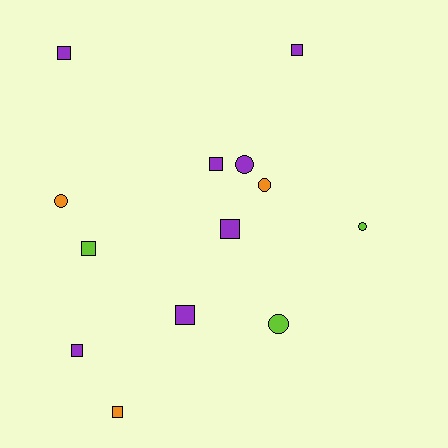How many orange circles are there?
There are 2 orange circles.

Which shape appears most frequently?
Square, with 8 objects.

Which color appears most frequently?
Purple, with 7 objects.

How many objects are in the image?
There are 13 objects.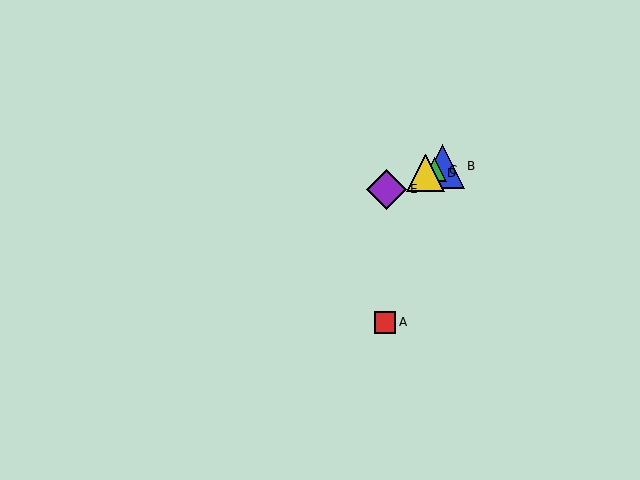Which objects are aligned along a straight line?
Objects B, C, D, E are aligned along a straight line.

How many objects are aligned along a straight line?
4 objects (B, C, D, E) are aligned along a straight line.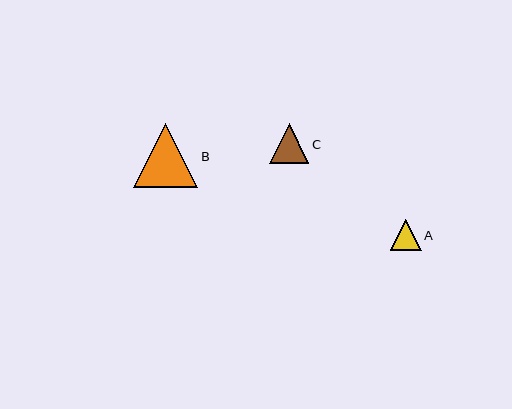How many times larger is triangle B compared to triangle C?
Triangle B is approximately 1.6 times the size of triangle C.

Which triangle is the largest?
Triangle B is the largest with a size of approximately 64 pixels.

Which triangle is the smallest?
Triangle A is the smallest with a size of approximately 31 pixels.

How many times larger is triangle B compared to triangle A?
Triangle B is approximately 2.1 times the size of triangle A.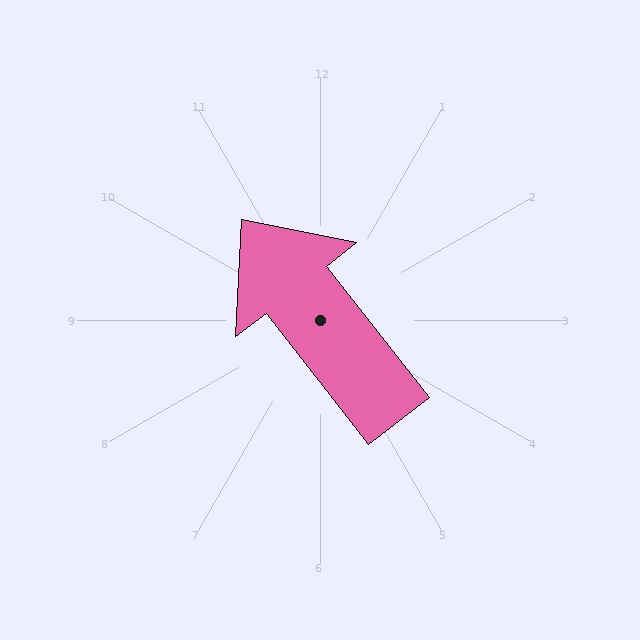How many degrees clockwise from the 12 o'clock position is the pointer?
Approximately 322 degrees.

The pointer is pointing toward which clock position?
Roughly 11 o'clock.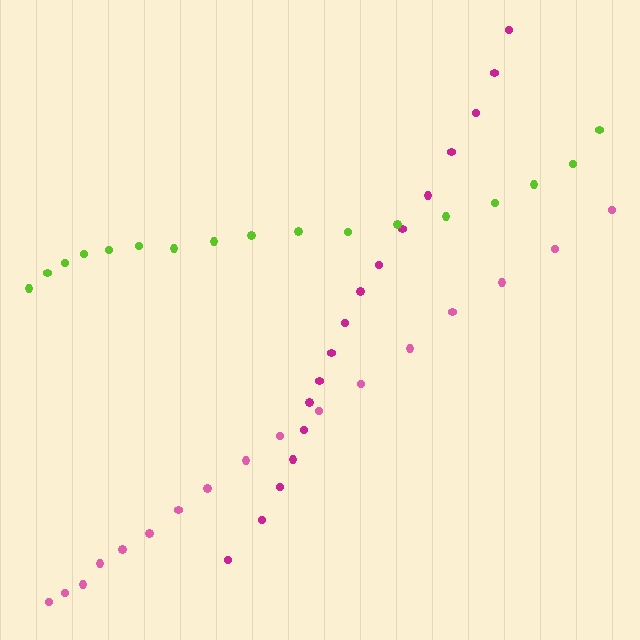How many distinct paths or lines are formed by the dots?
There are 3 distinct paths.